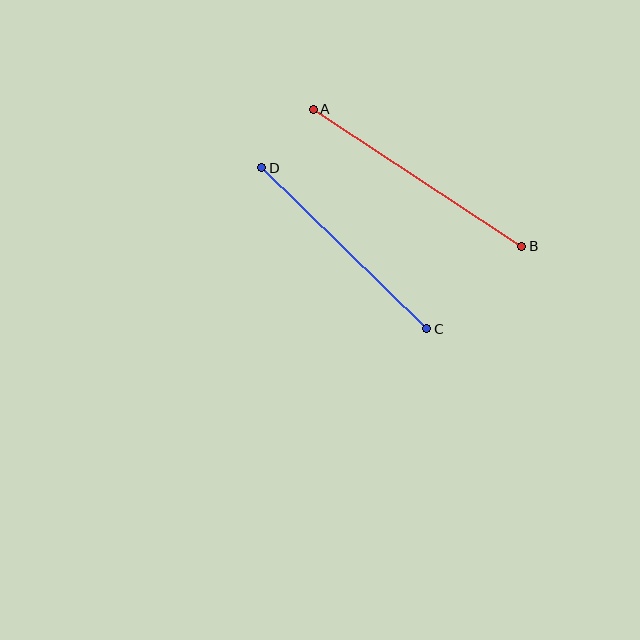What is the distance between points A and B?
The distance is approximately 250 pixels.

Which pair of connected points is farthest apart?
Points A and B are farthest apart.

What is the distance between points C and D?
The distance is approximately 230 pixels.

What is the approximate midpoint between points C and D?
The midpoint is at approximately (344, 248) pixels.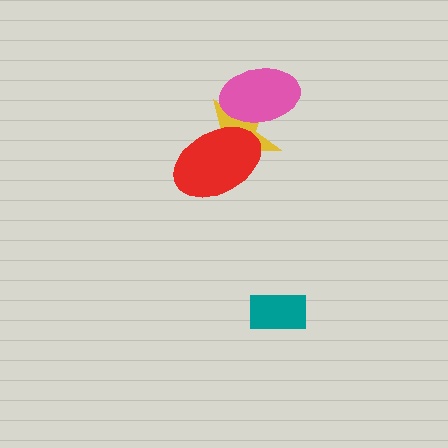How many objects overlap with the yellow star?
2 objects overlap with the yellow star.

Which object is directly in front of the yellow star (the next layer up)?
The pink ellipse is directly in front of the yellow star.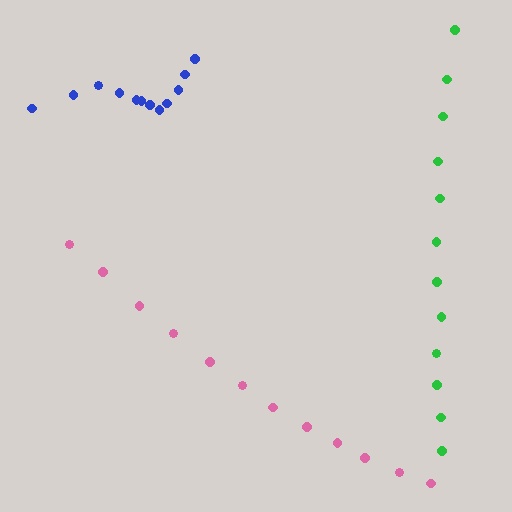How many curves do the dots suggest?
There are 3 distinct paths.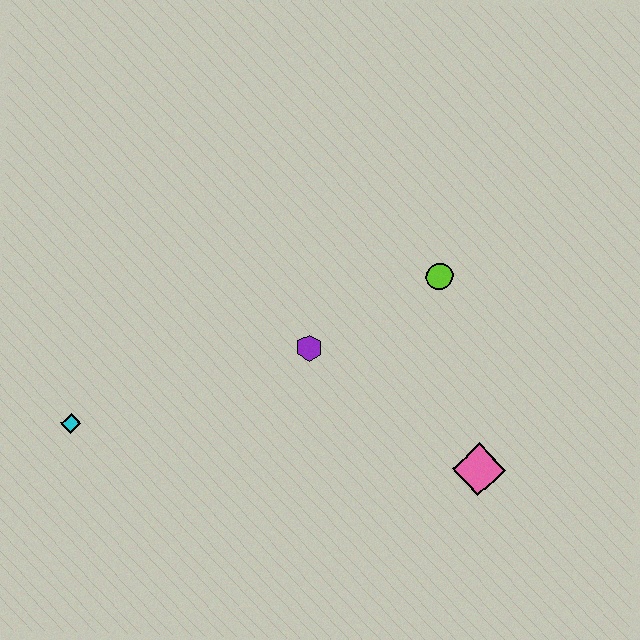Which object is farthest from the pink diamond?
The cyan diamond is farthest from the pink diamond.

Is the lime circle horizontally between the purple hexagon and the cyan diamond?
No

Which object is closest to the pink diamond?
The lime circle is closest to the pink diamond.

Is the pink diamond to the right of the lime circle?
Yes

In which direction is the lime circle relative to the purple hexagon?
The lime circle is to the right of the purple hexagon.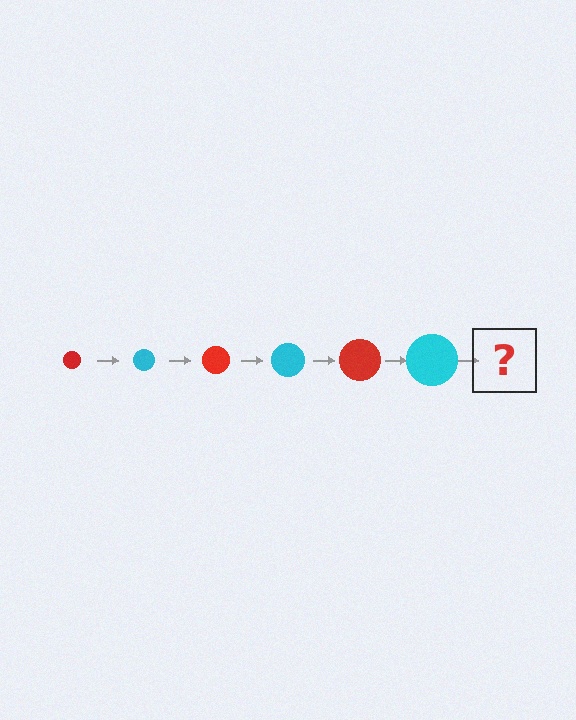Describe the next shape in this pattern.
It should be a red circle, larger than the previous one.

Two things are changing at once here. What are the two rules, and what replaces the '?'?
The two rules are that the circle grows larger each step and the color cycles through red and cyan. The '?' should be a red circle, larger than the previous one.